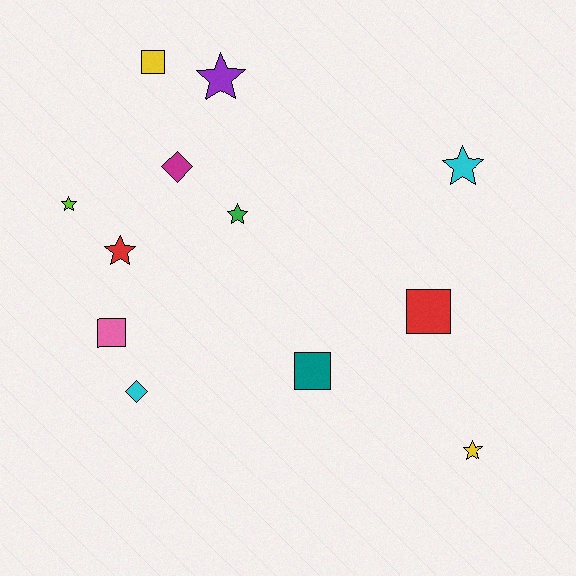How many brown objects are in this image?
There are no brown objects.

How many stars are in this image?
There are 6 stars.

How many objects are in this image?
There are 12 objects.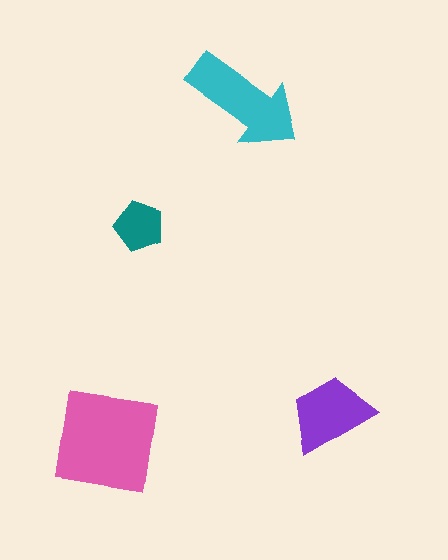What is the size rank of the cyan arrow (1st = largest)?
2nd.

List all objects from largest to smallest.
The pink square, the cyan arrow, the purple trapezoid, the teal pentagon.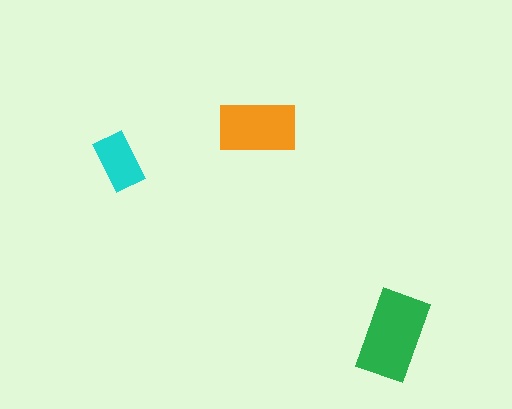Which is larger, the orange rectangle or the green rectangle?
The green one.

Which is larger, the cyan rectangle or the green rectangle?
The green one.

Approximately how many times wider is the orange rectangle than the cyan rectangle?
About 1.5 times wider.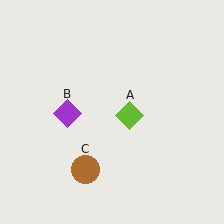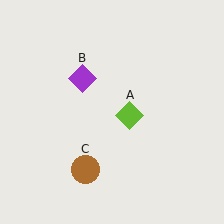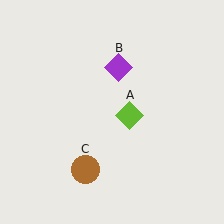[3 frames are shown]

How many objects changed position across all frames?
1 object changed position: purple diamond (object B).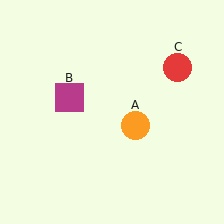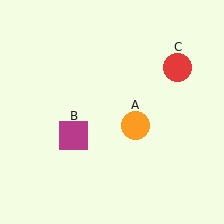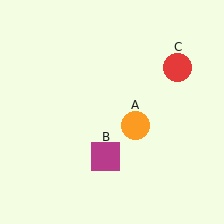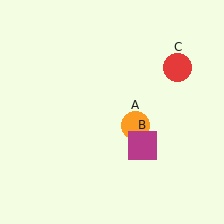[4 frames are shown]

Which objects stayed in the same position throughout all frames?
Orange circle (object A) and red circle (object C) remained stationary.